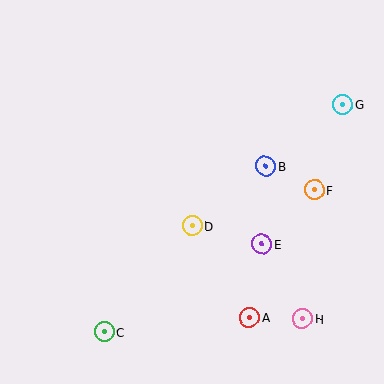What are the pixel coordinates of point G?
Point G is at (343, 104).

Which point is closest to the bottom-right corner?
Point H is closest to the bottom-right corner.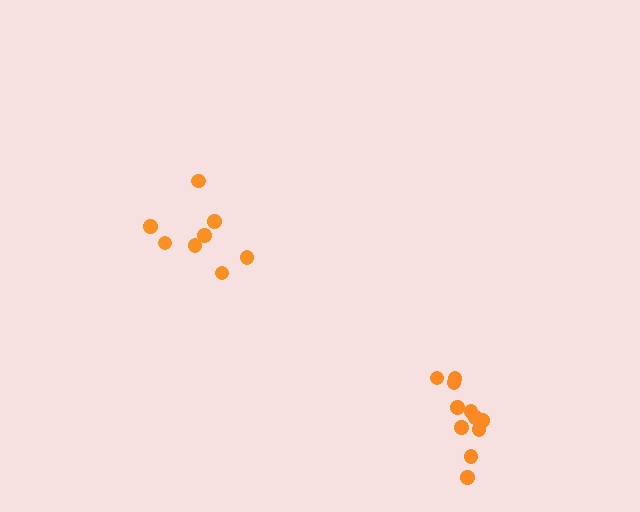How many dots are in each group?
Group 1: 11 dots, Group 2: 8 dots (19 total).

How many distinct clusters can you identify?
There are 2 distinct clusters.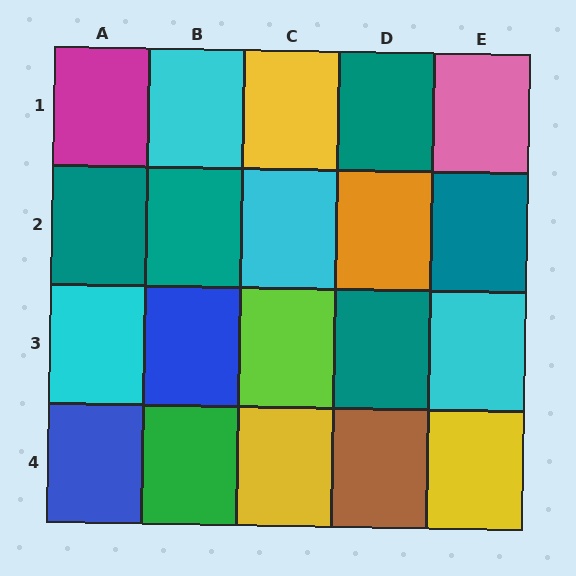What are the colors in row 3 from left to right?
Cyan, blue, lime, teal, cyan.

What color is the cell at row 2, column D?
Orange.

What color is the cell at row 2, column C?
Cyan.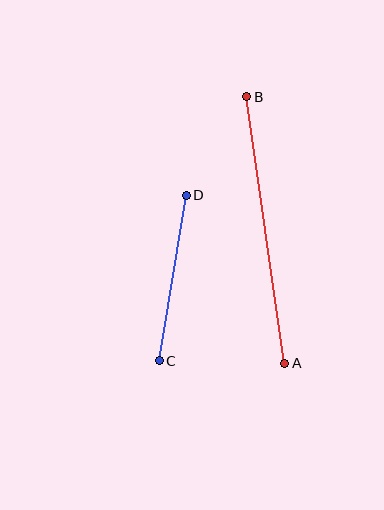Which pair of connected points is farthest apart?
Points A and B are farthest apart.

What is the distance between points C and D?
The distance is approximately 168 pixels.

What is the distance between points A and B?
The distance is approximately 269 pixels.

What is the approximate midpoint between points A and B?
The midpoint is at approximately (266, 230) pixels.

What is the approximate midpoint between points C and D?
The midpoint is at approximately (173, 278) pixels.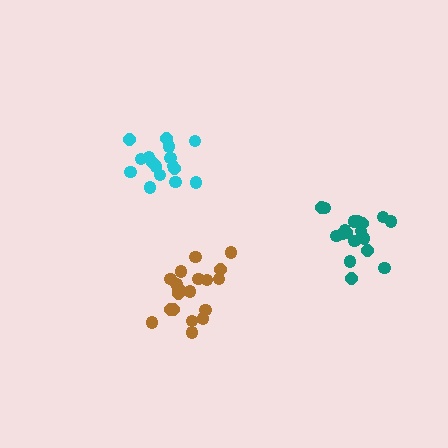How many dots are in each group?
Group 1: 19 dots, Group 2: 16 dots, Group 3: 18 dots (53 total).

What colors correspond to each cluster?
The clusters are colored: brown, cyan, teal.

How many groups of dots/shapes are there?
There are 3 groups.